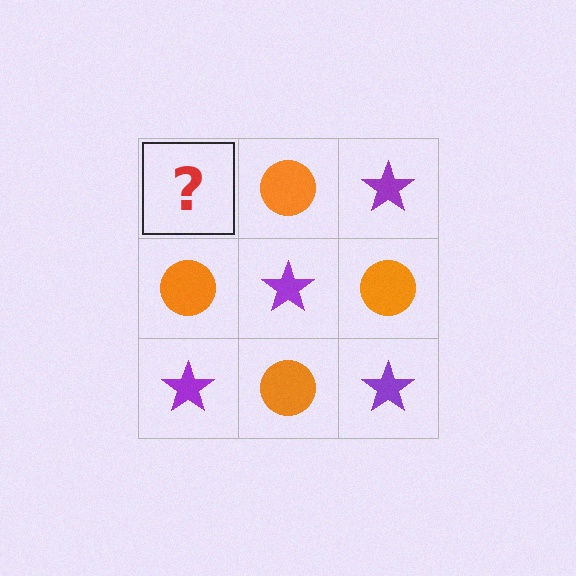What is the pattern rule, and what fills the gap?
The rule is that it alternates purple star and orange circle in a checkerboard pattern. The gap should be filled with a purple star.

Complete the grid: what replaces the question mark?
The question mark should be replaced with a purple star.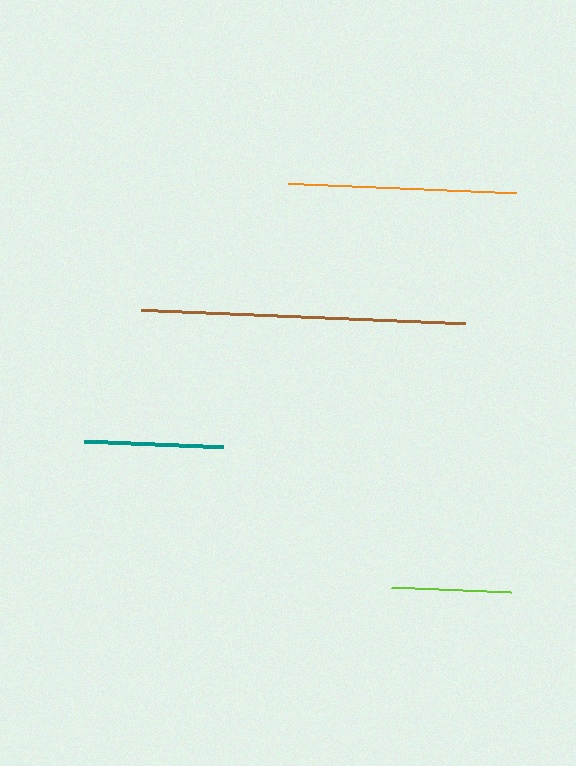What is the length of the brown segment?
The brown segment is approximately 325 pixels long.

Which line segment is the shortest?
The lime line is the shortest at approximately 120 pixels.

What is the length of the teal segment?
The teal segment is approximately 139 pixels long.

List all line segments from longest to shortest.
From longest to shortest: brown, orange, teal, lime.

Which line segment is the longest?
The brown line is the longest at approximately 325 pixels.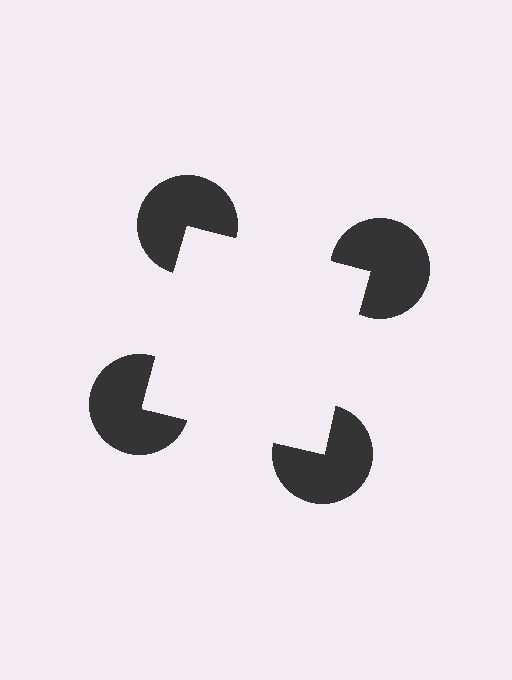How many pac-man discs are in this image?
There are 4 — one at each vertex of the illusory square.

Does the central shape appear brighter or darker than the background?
It typically appears slightly brighter than the background, even though no actual brightness change is drawn.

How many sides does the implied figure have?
4 sides.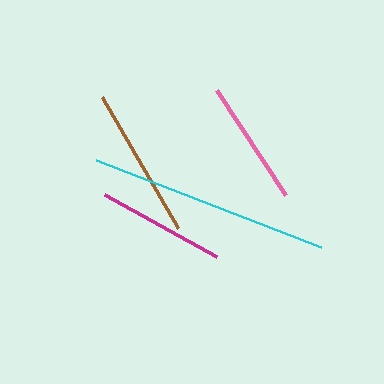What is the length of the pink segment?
The pink segment is approximately 126 pixels long.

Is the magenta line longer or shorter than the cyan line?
The cyan line is longer than the magenta line.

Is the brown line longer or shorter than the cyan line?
The cyan line is longer than the brown line.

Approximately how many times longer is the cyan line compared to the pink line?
The cyan line is approximately 1.9 times the length of the pink line.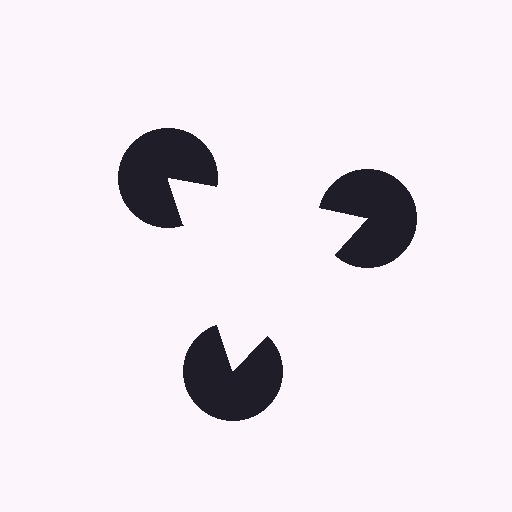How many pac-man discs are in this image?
There are 3 — one at each vertex of the illusory triangle.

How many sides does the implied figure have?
3 sides.